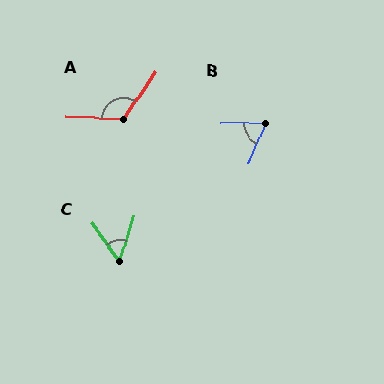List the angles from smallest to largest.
C (54°), B (67°), A (121°).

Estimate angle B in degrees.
Approximately 67 degrees.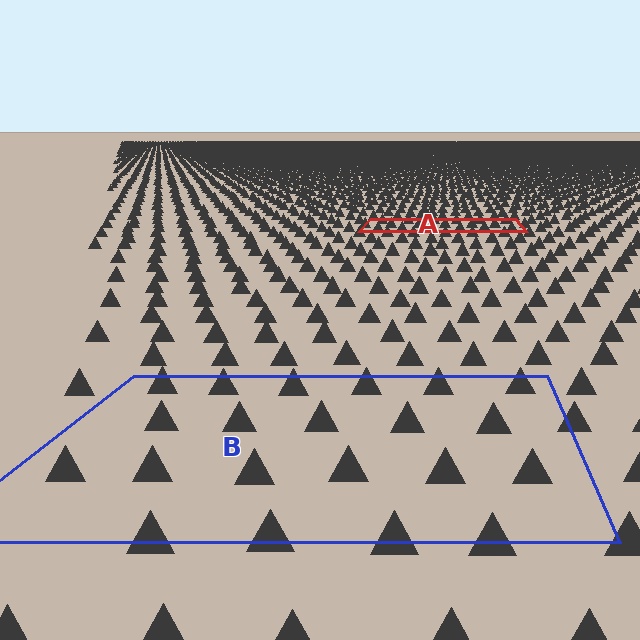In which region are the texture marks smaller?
The texture marks are smaller in region A, because it is farther away.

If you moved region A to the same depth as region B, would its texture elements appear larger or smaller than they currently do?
They would appear larger. At a closer depth, the same texture elements are projected at a bigger on-screen size.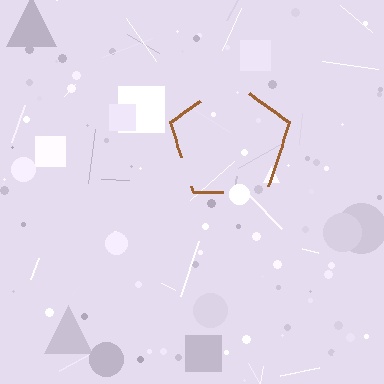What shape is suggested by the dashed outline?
The dashed outline suggests a pentagon.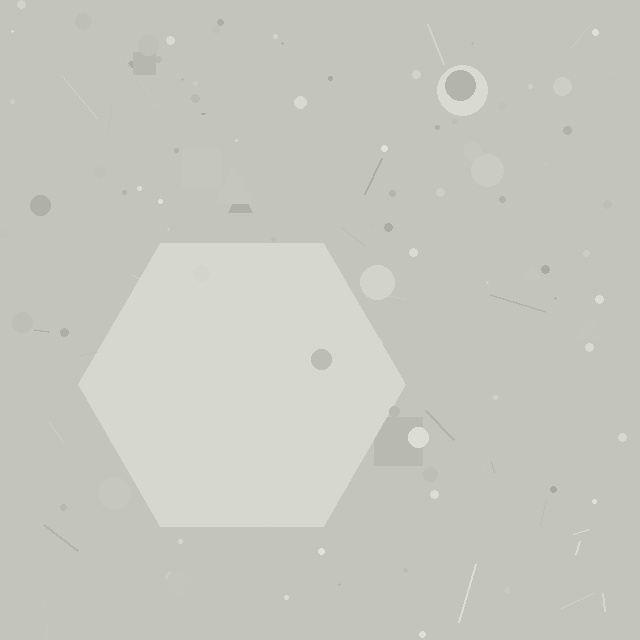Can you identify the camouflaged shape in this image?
The camouflaged shape is a hexagon.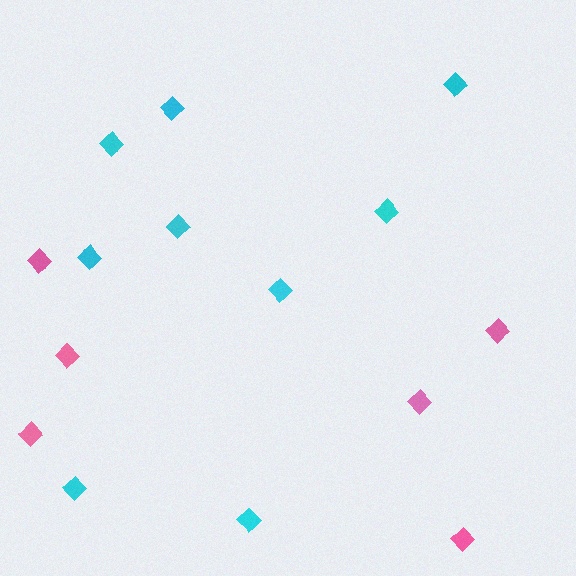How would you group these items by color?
There are 2 groups: one group of cyan diamonds (9) and one group of pink diamonds (6).